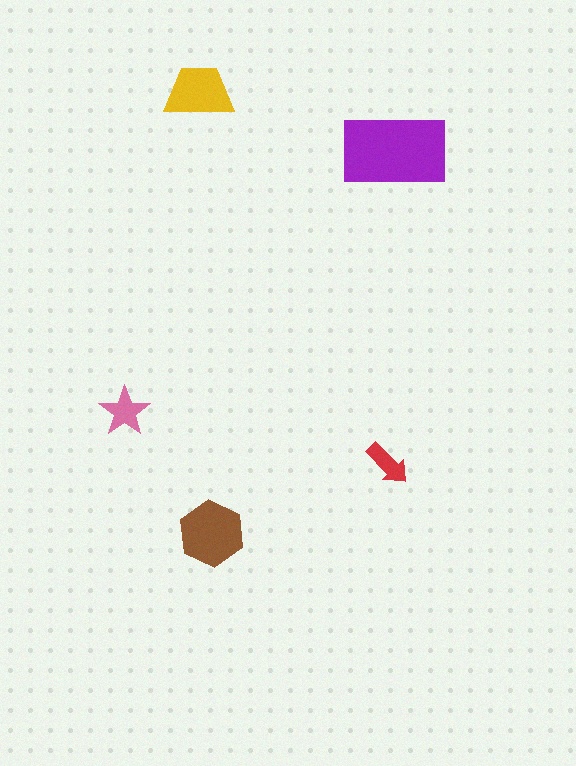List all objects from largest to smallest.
The purple rectangle, the brown hexagon, the yellow trapezoid, the pink star, the red arrow.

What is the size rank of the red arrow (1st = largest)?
5th.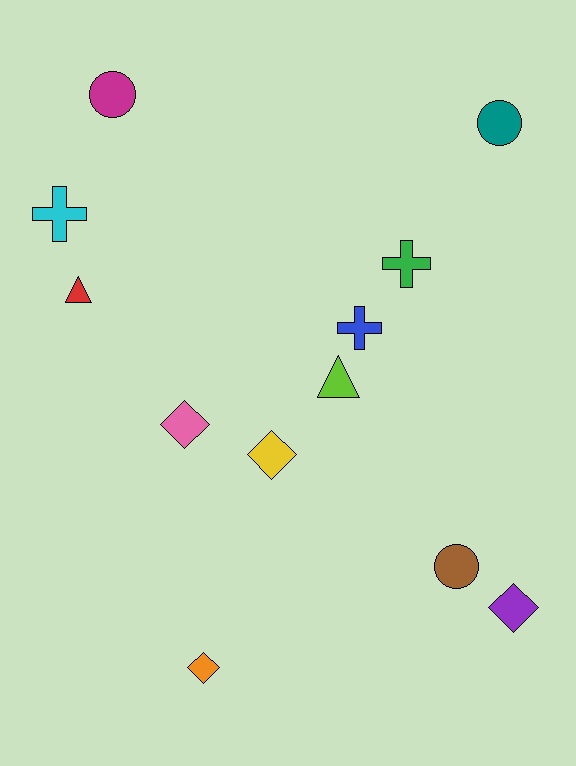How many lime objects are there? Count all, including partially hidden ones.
There is 1 lime object.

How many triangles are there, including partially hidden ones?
There are 2 triangles.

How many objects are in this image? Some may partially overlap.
There are 12 objects.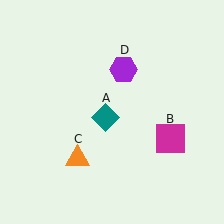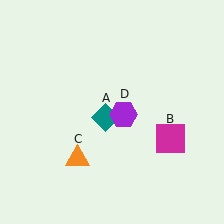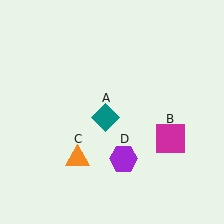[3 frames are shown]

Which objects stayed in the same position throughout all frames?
Teal diamond (object A) and magenta square (object B) and orange triangle (object C) remained stationary.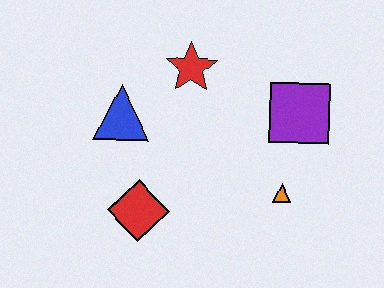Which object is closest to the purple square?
The orange triangle is closest to the purple square.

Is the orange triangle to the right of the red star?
Yes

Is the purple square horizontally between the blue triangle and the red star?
No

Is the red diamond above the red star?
No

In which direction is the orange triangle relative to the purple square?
The orange triangle is below the purple square.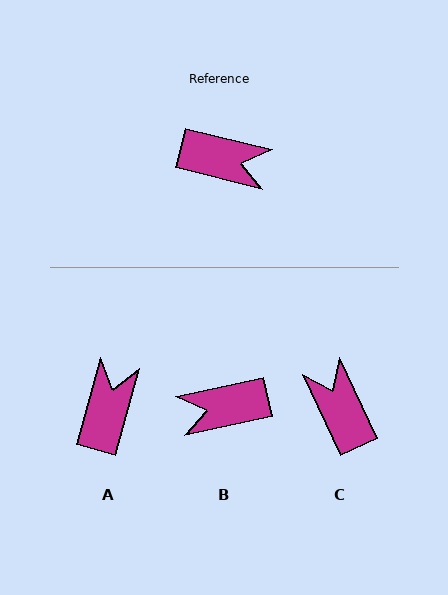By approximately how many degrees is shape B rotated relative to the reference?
Approximately 154 degrees clockwise.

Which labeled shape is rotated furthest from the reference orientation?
B, about 154 degrees away.